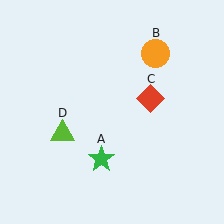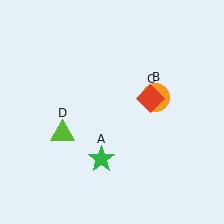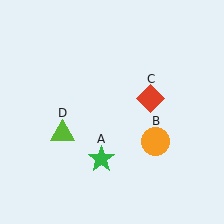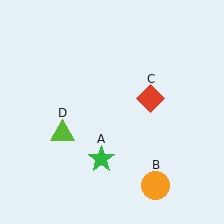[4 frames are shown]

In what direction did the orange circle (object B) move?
The orange circle (object B) moved down.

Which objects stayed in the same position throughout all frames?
Green star (object A) and red diamond (object C) and lime triangle (object D) remained stationary.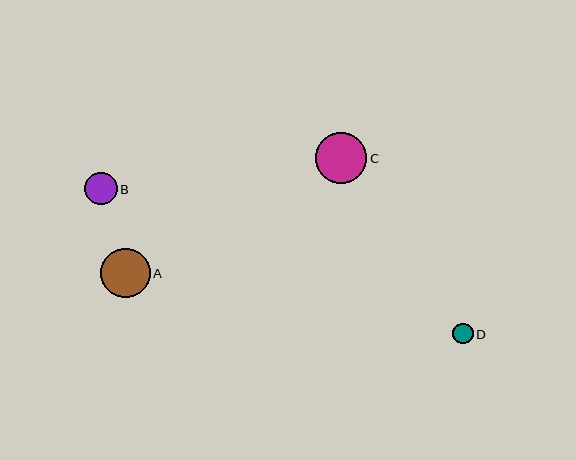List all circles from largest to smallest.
From largest to smallest: C, A, B, D.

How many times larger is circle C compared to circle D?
Circle C is approximately 2.5 times the size of circle D.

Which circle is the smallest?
Circle D is the smallest with a size of approximately 21 pixels.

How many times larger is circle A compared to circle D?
Circle A is approximately 2.4 times the size of circle D.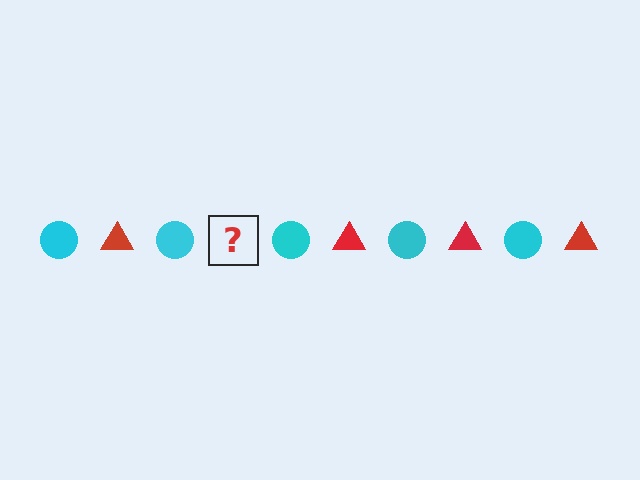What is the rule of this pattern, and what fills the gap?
The rule is that the pattern alternates between cyan circle and red triangle. The gap should be filled with a red triangle.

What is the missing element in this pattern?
The missing element is a red triangle.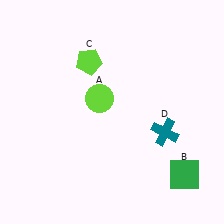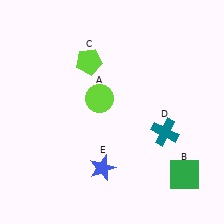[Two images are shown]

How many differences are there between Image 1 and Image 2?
There is 1 difference between the two images.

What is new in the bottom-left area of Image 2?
A blue star (E) was added in the bottom-left area of Image 2.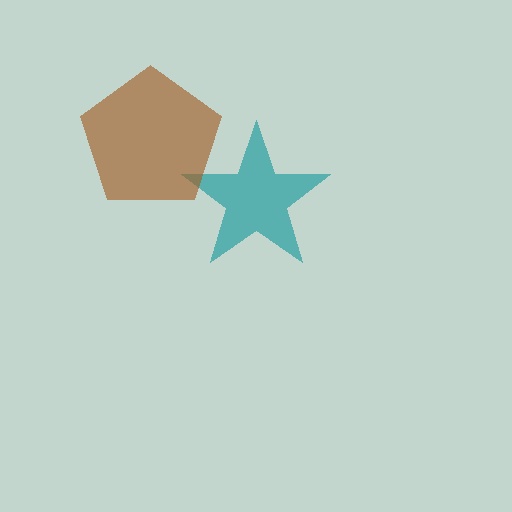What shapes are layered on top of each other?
The layered shapes are: a teal star, a brown pentagon.